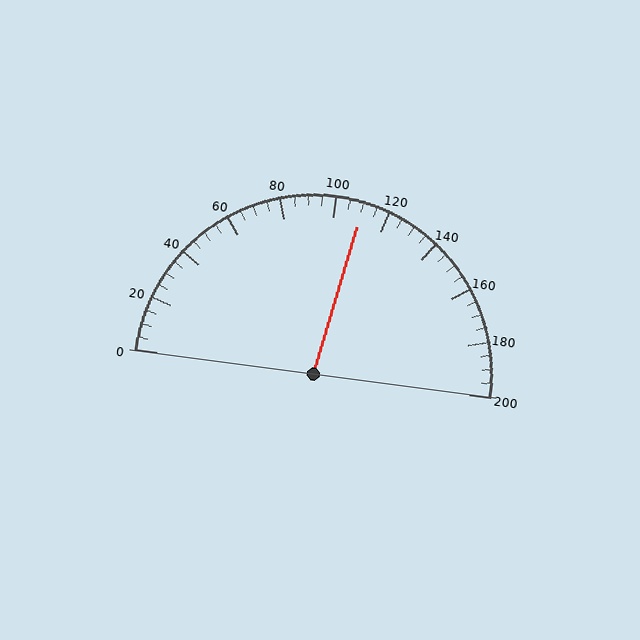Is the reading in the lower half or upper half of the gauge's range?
The reading is in the upper half of the range (0 to 200).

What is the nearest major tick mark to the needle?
The nearest major tick mark is 120.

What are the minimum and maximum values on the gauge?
The gauge ranges from 0 to 200.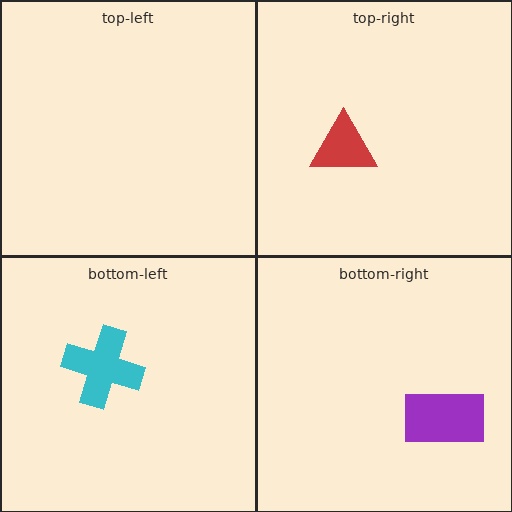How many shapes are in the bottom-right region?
1.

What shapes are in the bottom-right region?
The purple rectangle.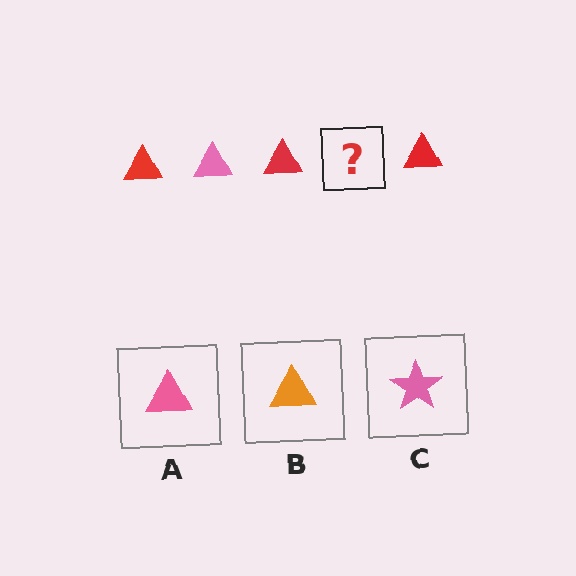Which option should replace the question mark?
Option A.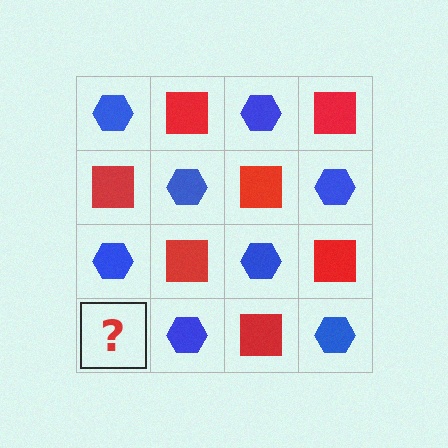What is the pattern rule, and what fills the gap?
The rule is that it alternates blue hexagon and red square in a checkerboard pattern. The gap should be filled with a red square.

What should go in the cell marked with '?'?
The missing cell should contain a red square.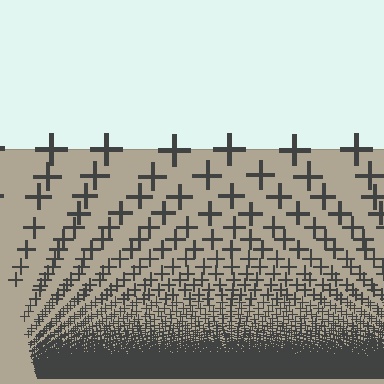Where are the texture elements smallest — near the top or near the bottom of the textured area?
Near the bottom.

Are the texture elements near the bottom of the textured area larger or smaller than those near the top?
Smaller. The gradient is inverted — elements near the bottom are smaller and denser.